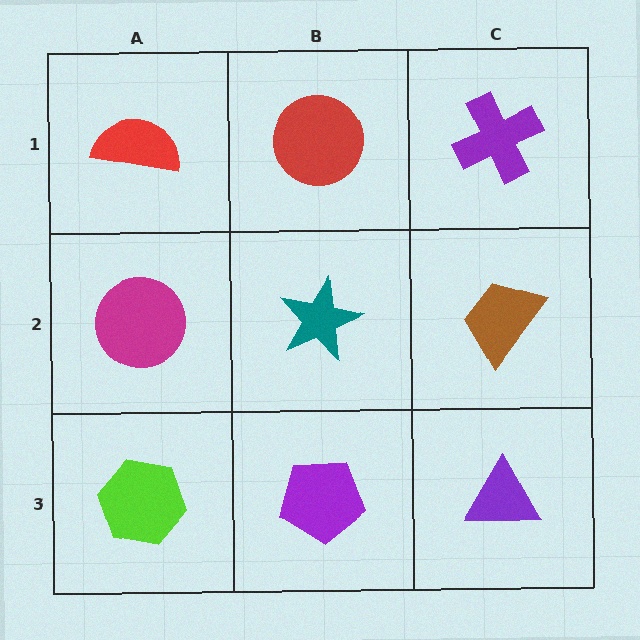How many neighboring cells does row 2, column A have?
3.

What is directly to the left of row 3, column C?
A purple pentagon.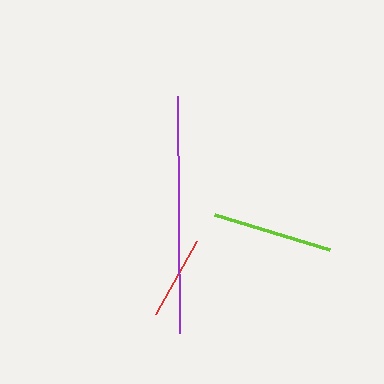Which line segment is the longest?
The purple line is the longest at approximately 237 pixels.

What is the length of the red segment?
The red segment is approximately 84 pixels long.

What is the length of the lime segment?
The lime segment is approximately 120 pixels long.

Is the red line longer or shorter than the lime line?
The lime line is longer than the red line.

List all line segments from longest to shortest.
From longest to shortest: purple, lime, red.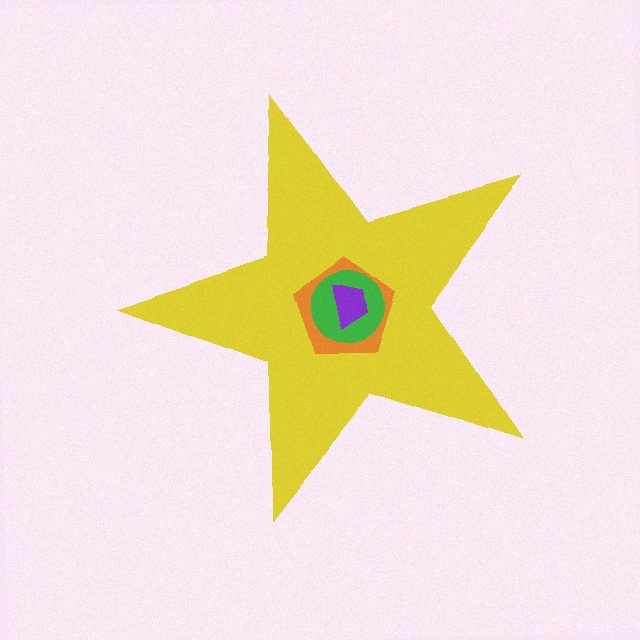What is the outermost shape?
The yellow star.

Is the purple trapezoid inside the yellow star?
Yes.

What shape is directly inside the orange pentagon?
The green circle.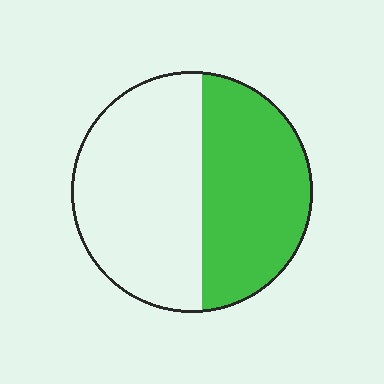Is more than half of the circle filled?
No.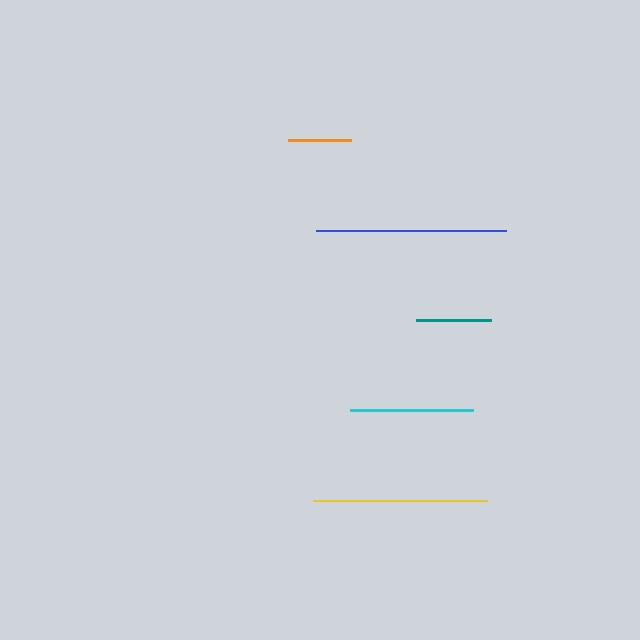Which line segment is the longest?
The blue line is the longest at approximately 190 pixels.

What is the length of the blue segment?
The blue segment is approximately 190 pixels long.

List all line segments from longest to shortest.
From longest to shortest: blue, yellow, cyan, teal, orange.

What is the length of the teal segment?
The teal segment is approximately 75 pixels long.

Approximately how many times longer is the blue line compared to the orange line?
The blue line is approximately 3.0 times the length of the orange line.